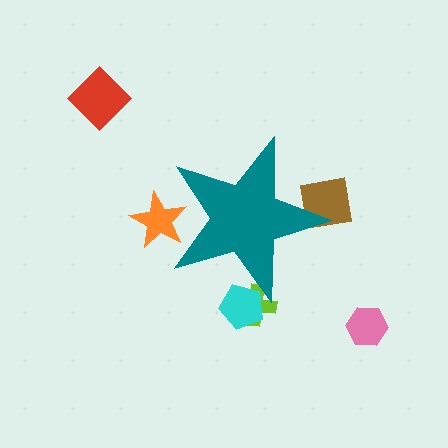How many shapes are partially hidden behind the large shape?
4 shapes are partially hidden.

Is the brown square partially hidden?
Yes, the brown square is partially hidden behind the teal star.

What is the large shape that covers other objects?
A teal star.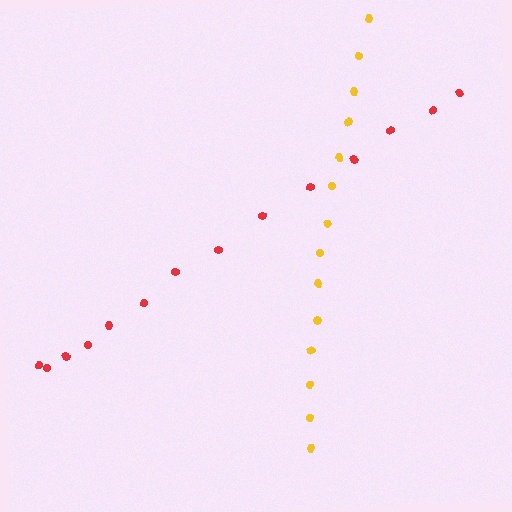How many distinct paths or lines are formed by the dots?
There are 2 distinct paths.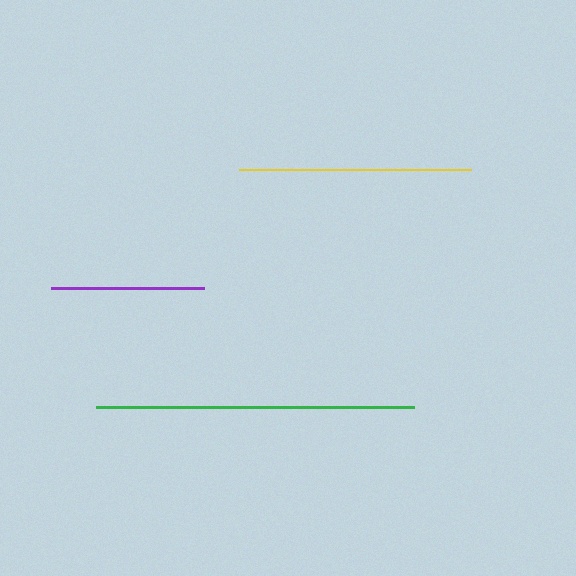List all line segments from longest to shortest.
From longest to shortest: green, yellow, purple.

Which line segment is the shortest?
The purple line is the shortest at approximately 153 pixels.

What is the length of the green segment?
The green segment is approximately 318 pixels long.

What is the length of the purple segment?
The purple segment is approximately 153 pixels long.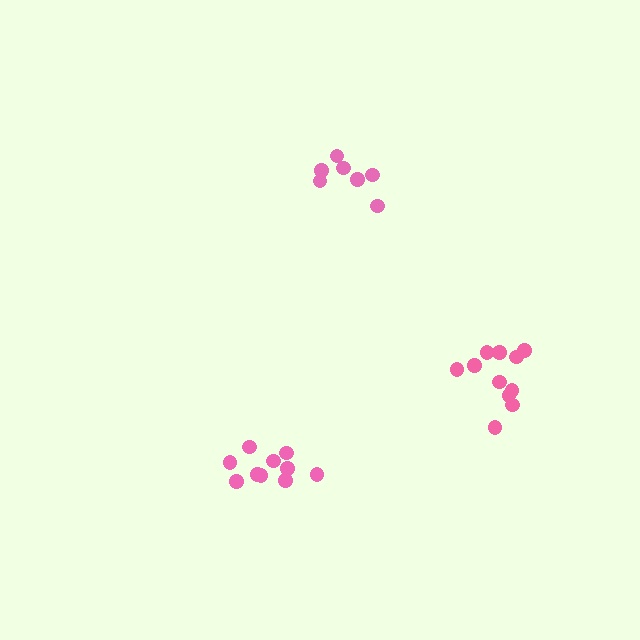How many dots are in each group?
Group 1: 7 dots, Group 2: 11 dots, Group 3: 11 dots (29 total).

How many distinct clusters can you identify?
There are 3 distinct clusters.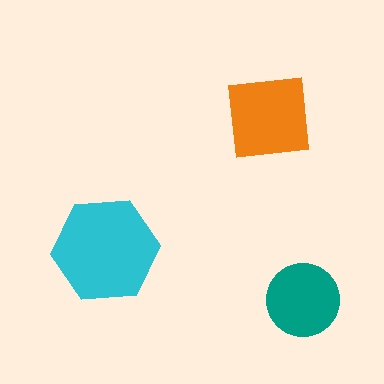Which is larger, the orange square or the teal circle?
The orange square.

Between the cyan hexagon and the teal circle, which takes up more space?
The cyan hexagon.